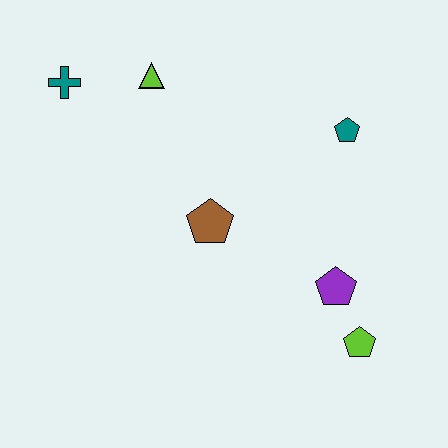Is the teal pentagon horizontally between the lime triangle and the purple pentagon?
No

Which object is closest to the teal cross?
The lime triangle is closest to the teal cross.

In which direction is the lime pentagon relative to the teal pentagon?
The lime pentagon is below the teal pentagon.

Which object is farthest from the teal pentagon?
The teal cross is farthest from the teal pentagon.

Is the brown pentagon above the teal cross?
No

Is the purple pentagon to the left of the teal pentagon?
Yes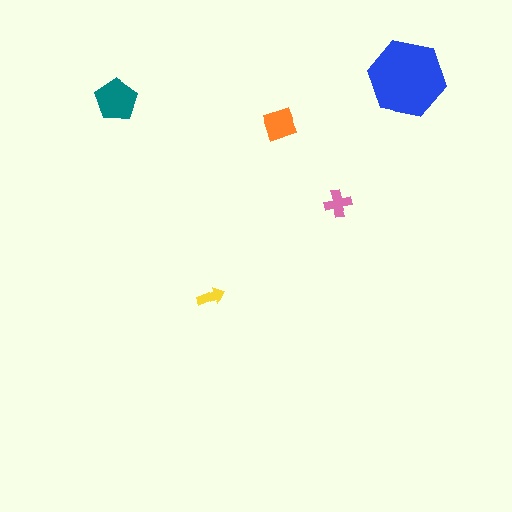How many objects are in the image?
There are 5 objects in the image.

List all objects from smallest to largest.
The yellow arrow, the pink cross, the orange square, the teal pentagon, the blue hexagon.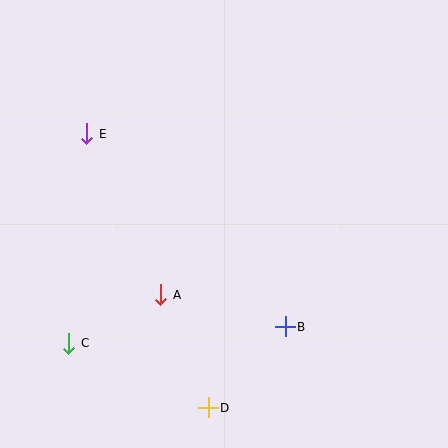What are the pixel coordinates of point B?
Point B is at (285, 327).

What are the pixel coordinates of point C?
Point C is at (68, 343).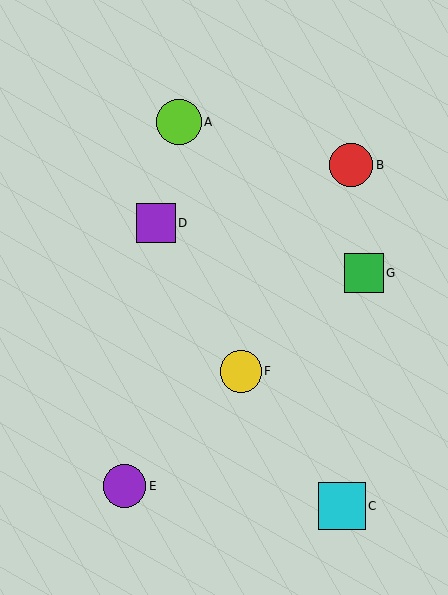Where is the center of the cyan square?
The center of the cyan square is at (342, 506).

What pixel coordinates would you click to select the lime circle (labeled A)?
Click at (179, 122) to select the lime circle A.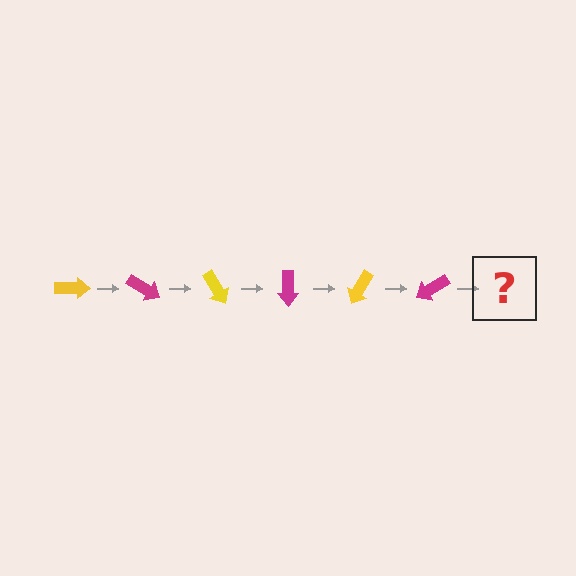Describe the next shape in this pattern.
It should be a yellow arrow, rotated 180 degrees from the start.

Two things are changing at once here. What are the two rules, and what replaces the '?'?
The two rules are that it rotates 30 degrees each step and the color cycles through yellow and magenta. The '?' should be a yellow arrow, rotated 180 degrees from the start.